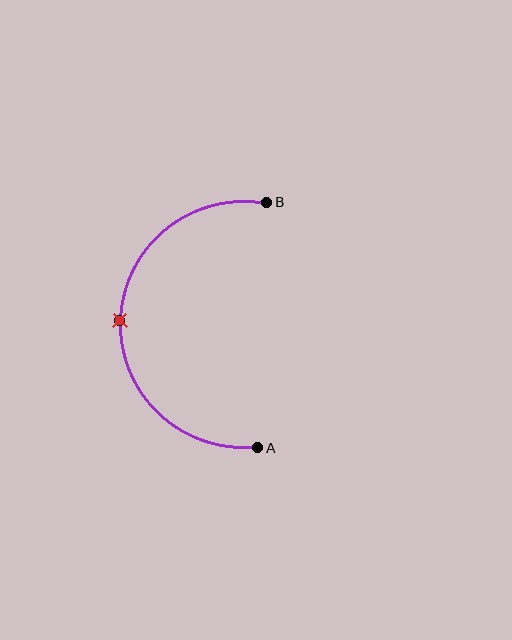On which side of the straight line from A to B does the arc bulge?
The arc bulges to the left of the straight line connecting A and B.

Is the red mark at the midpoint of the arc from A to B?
Yes. The red mark lies on the arc at equal arc-length from both A and B — it is the arc midpoint.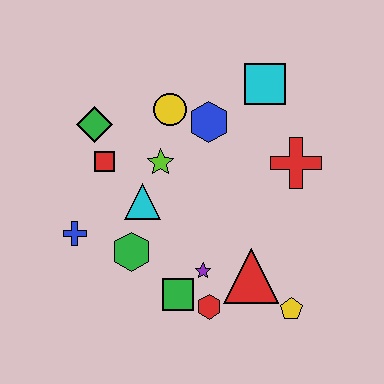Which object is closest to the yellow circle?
The blue hexagon is closest to the yellow circle.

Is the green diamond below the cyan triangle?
No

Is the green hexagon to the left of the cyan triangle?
Yes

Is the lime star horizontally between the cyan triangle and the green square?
Yes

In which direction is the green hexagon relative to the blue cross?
The green hexagon is to the right of the blue cross.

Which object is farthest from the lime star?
The yellow pentagon is farthest from the lime star.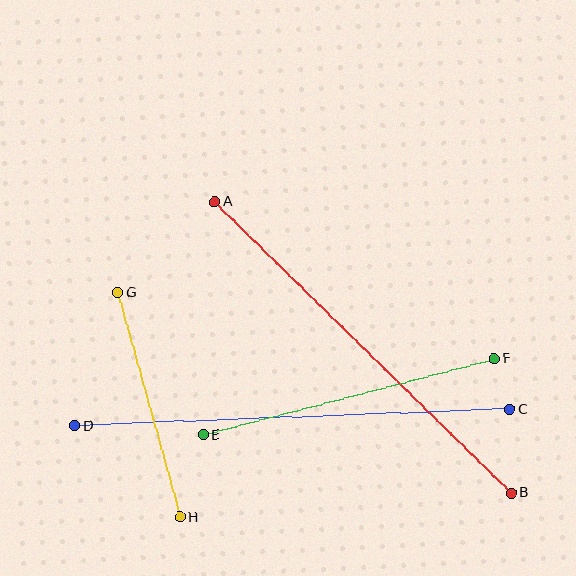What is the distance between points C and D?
The distance is approximately 435 pixels.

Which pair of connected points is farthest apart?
Points C and D are farthest apart.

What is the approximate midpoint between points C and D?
The midpoint is at approximately (292, 418) pixels.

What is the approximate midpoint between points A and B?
The midpoint is at approximately (363, 347) pixels.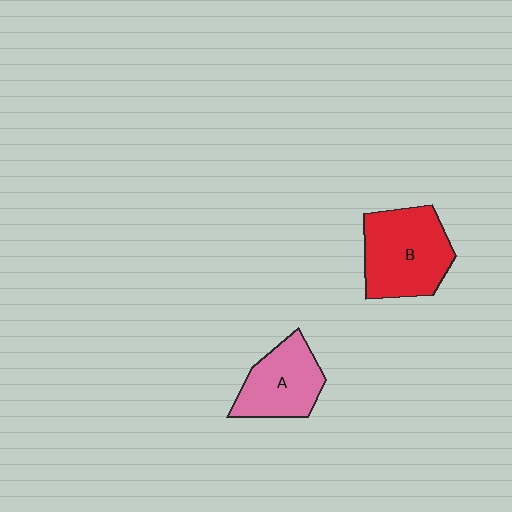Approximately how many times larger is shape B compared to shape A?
Approximately 1.3 times.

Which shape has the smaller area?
Shape A (pink).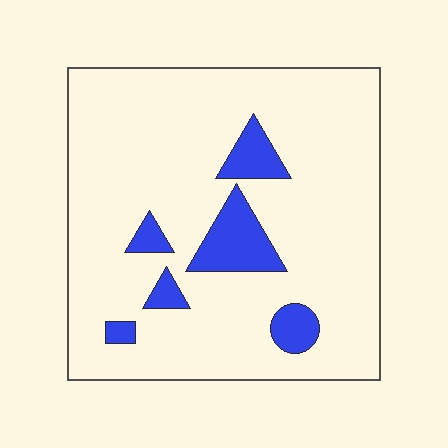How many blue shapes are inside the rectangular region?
6.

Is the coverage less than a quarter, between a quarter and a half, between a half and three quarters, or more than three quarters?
Less than a quarter.